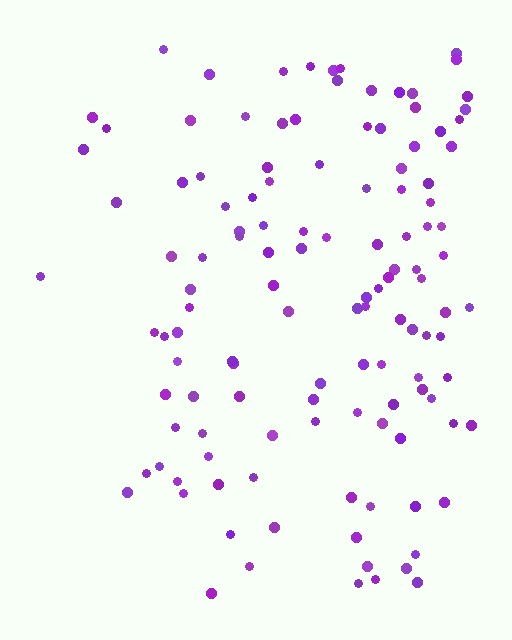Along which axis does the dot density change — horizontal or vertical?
Horizontal.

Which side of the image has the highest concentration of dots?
The right.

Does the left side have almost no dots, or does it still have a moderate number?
Still a moderate number, just noticeably fewer than the right.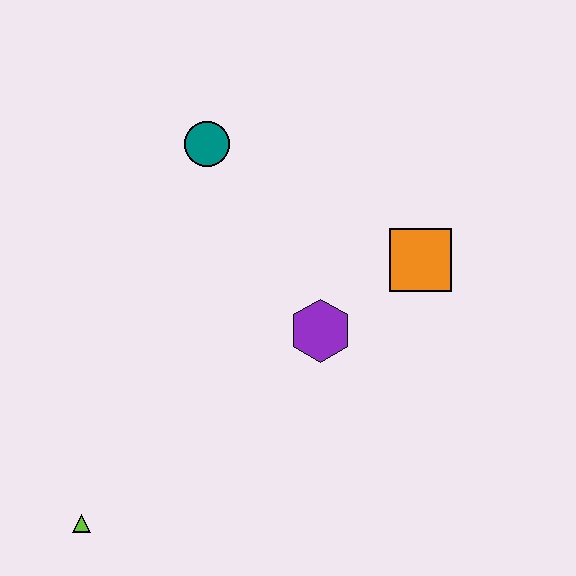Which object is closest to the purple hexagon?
The orange square is closest to the purple hexagon.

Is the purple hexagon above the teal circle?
No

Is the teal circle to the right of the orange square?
No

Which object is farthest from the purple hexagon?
The lime triangle is farthest from the purple hexagon.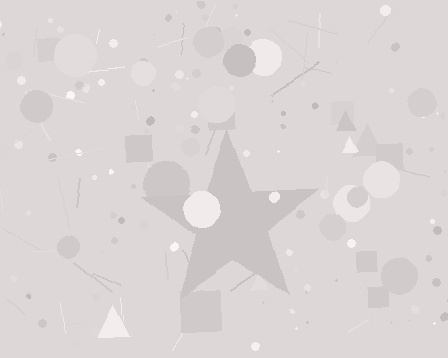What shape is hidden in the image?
A star is hidden in the image.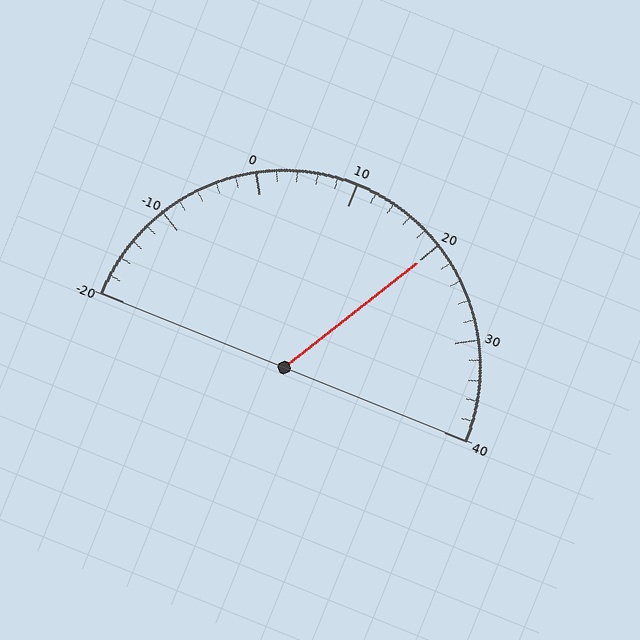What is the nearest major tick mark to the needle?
The nearest major tick mark is 20.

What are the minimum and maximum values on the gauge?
The gauge ranges from -20 to 40.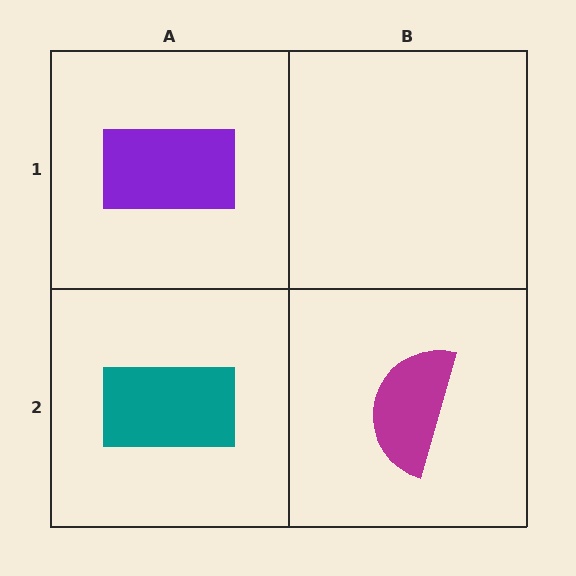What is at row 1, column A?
A purple rectangle.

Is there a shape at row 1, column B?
No, that cell is empty.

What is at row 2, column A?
A teal rectangle.